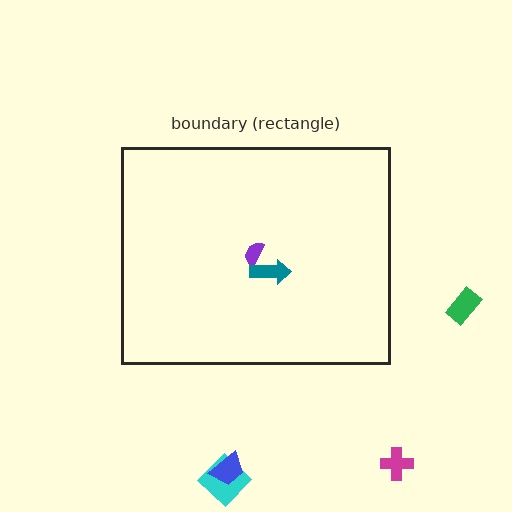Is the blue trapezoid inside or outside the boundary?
Outside.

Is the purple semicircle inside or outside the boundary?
Inside.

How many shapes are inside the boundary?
2 inside, 4 outside.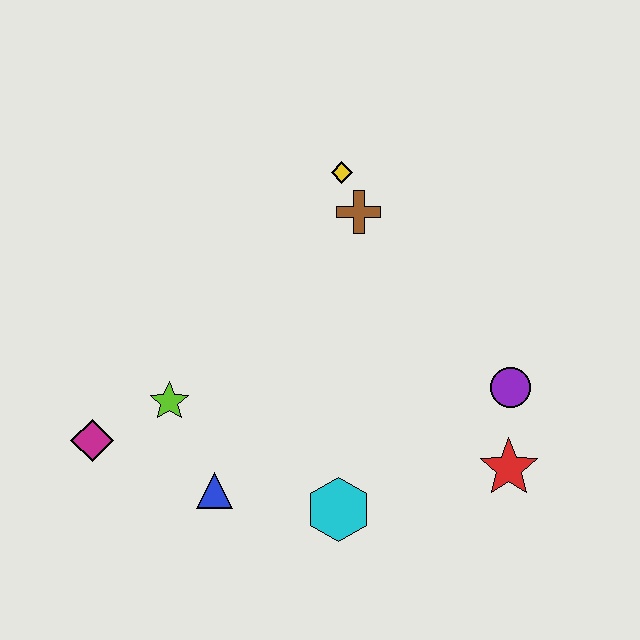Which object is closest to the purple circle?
The red star is closest to the purple circle.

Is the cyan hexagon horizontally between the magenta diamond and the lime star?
No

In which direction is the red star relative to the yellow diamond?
The red star is below the yellow diamond.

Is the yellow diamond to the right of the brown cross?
No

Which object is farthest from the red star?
The magenta diamond is farthest from the red star.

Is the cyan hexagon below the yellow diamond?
Yes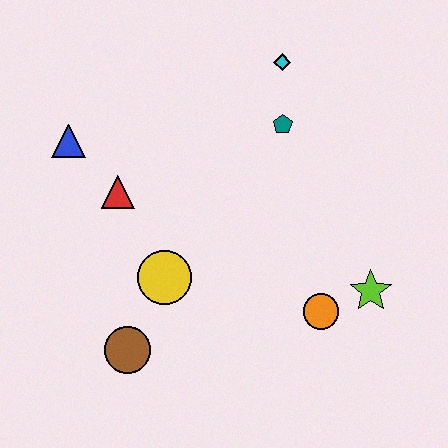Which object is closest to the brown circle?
The yellow circle is closest to the brown circle.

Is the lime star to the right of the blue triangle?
Yes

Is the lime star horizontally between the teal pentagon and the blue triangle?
No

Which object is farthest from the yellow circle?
The cyan diamond is farthest from the yellow circle.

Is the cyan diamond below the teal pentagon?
No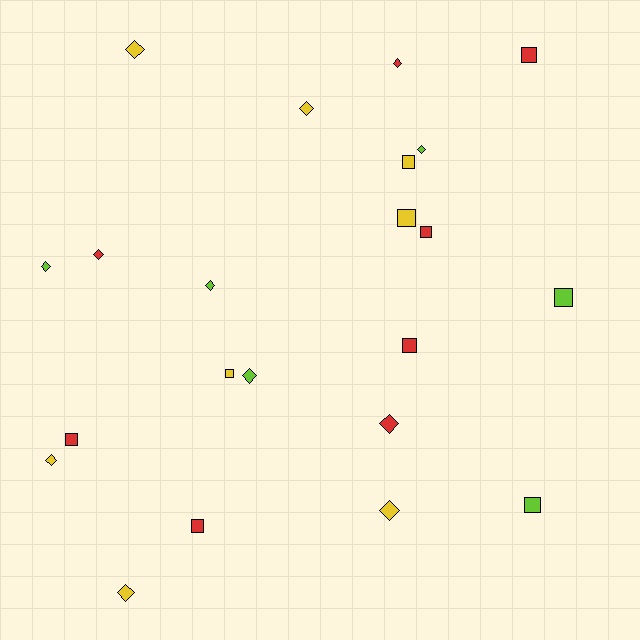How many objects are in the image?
There are 22 objects.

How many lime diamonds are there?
There are 4 lime diamonds.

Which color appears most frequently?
Yellow, with 8 objects.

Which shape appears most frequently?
Diamond, with 12 objects.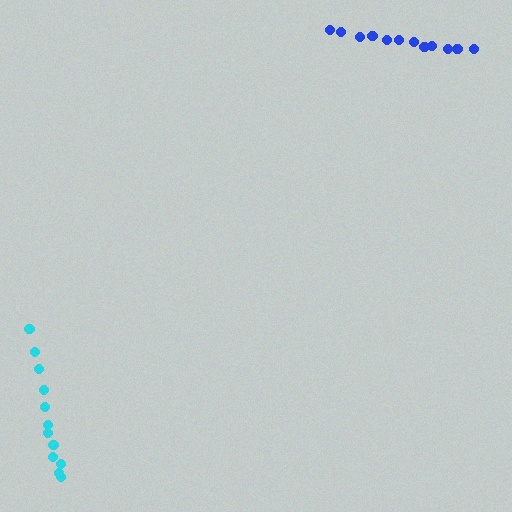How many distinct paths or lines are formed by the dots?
There are 2 distinct paths.